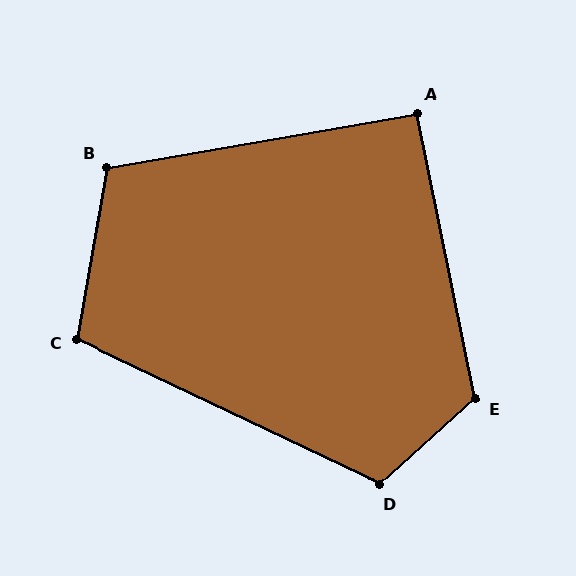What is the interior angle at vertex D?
Approximately 112 degrees (obtuse).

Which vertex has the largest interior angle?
E, at approximately 121 degrees.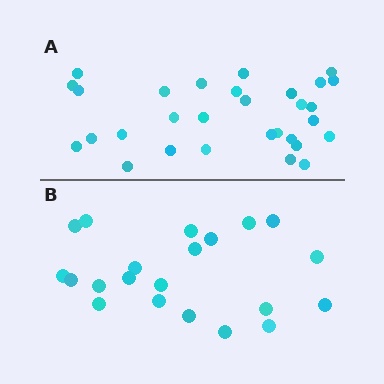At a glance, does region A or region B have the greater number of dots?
Region A (the top region) has more dots.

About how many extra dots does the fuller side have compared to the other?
Region A has roughly 8 or so more dots than region B.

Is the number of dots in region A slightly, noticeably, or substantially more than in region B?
Region A has noticeably more, but not dramatically so. The ratio is roughly 1.4 to 1.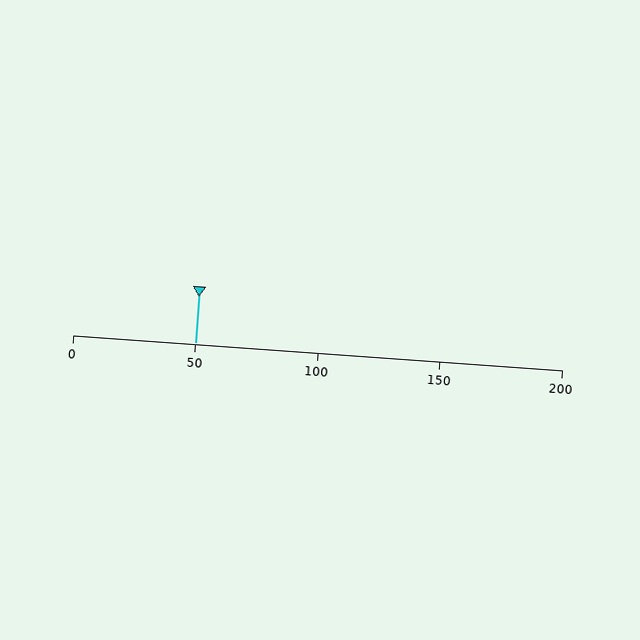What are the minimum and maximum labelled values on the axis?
The axis runs from 0 to 200.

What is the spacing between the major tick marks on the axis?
The major ticks are spaced 50 apart.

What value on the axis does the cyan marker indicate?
The marker indicates approximately 50.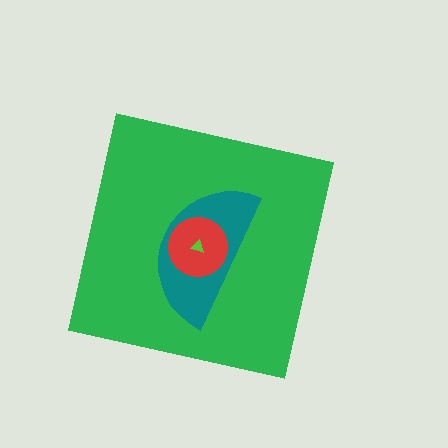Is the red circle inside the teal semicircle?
Yes.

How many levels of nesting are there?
4.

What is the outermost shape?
The green square.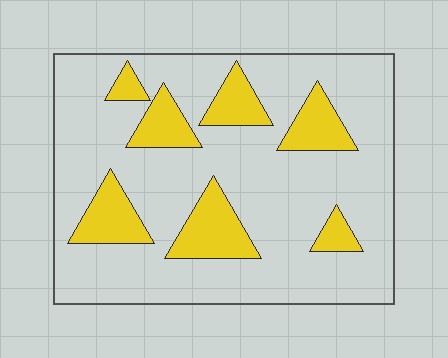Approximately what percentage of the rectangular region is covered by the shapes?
Approximately 20%.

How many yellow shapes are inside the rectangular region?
7.